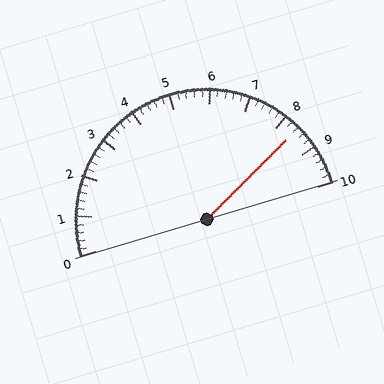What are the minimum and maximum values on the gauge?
The gauge ranges from 0 to 10.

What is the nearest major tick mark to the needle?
The nearest major tick mark is 8.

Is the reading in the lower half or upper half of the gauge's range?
The reading is in the upper half of the range (0 to 10).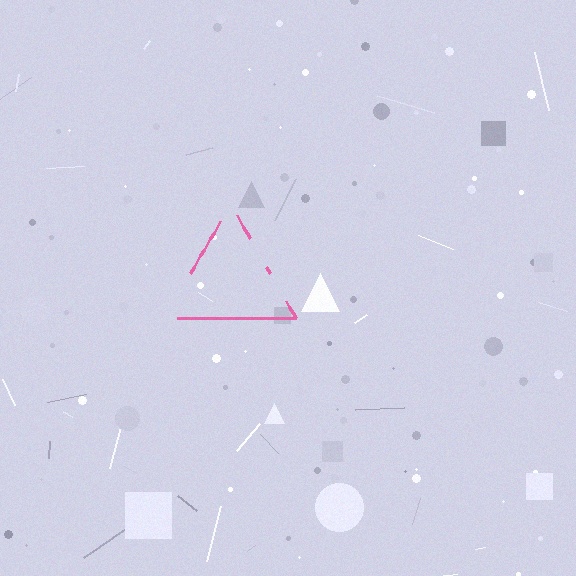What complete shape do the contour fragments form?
The contour fragments form a triangle.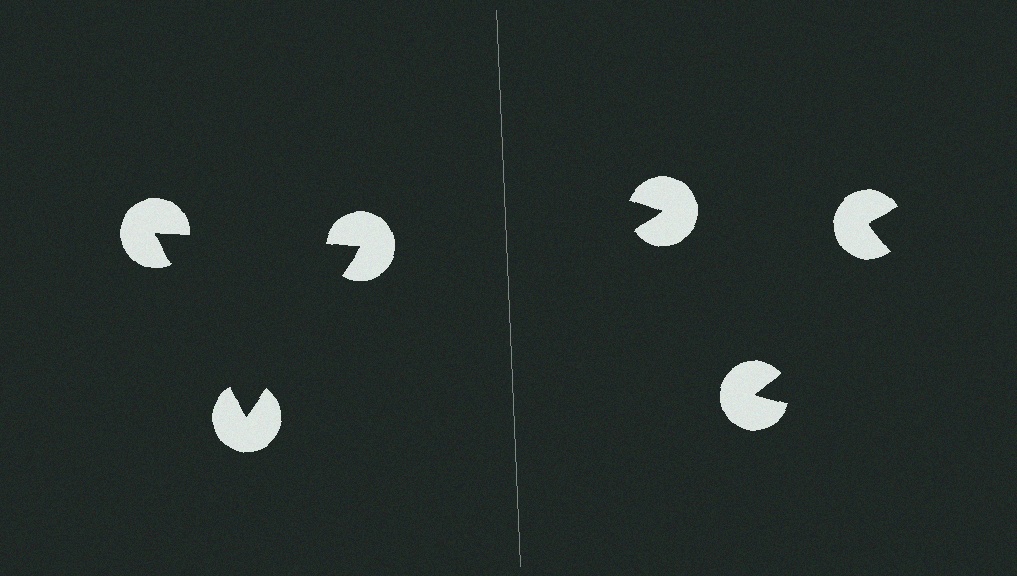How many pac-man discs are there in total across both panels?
6 — 3 on each side.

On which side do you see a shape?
An illusory triangle appears on the left side. On the right side the wedge cuts are rotated, so no coherent shape forms.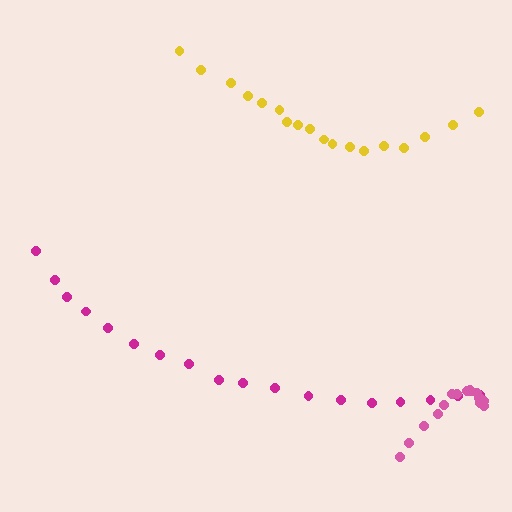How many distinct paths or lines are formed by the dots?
There are 3 distinct paths.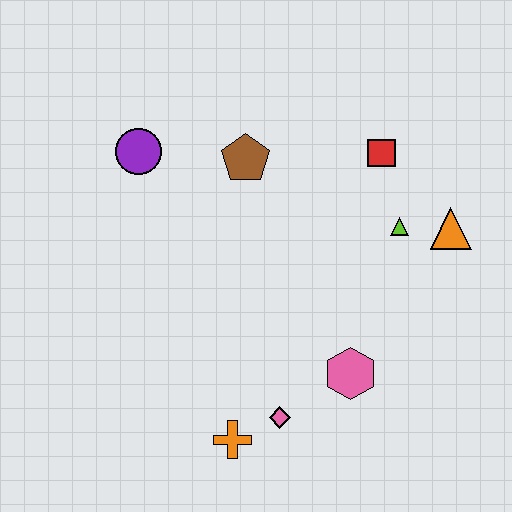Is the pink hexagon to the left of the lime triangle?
Yes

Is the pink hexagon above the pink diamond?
Yes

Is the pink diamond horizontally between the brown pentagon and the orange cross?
No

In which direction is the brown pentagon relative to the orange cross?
The brown pentagon is above the orange cross.